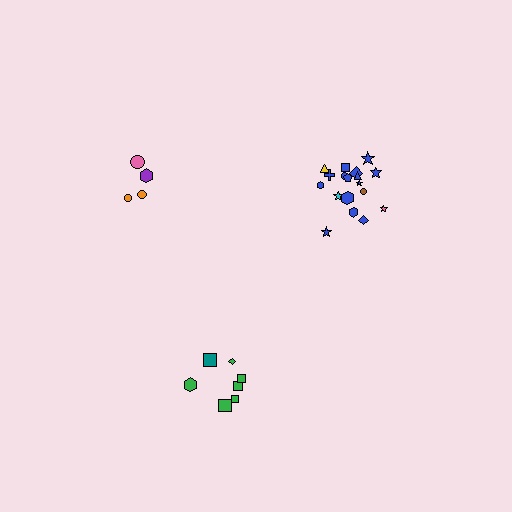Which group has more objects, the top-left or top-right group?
The top-right group.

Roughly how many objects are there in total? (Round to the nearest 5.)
Roughly 30 objects in total.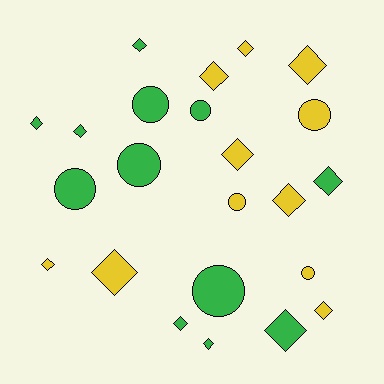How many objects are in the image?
There are 23 objects.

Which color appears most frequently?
Green, with 12 objects.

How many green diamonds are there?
There are 7 green diamonds.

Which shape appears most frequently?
Diamond, with 15 objects.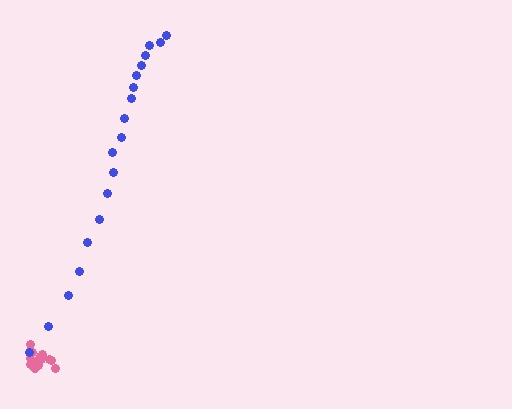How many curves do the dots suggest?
There are 2 distinct paths.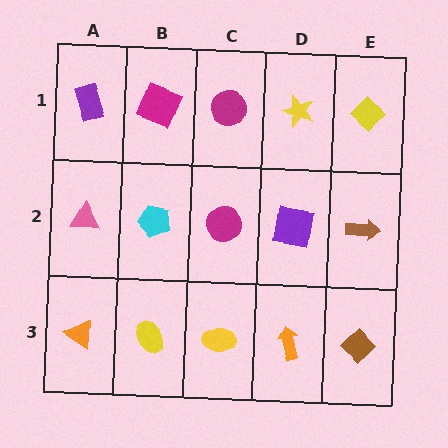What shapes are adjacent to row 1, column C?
A magenta circle (row 2, column C), a magenta square (row 1, column B), a yellow star (row 1, column D).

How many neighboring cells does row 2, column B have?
4.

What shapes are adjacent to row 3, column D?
A purple square (row 2, column D), a yellow ellipse (row 3, column C), a brown diamond (row 3, column E).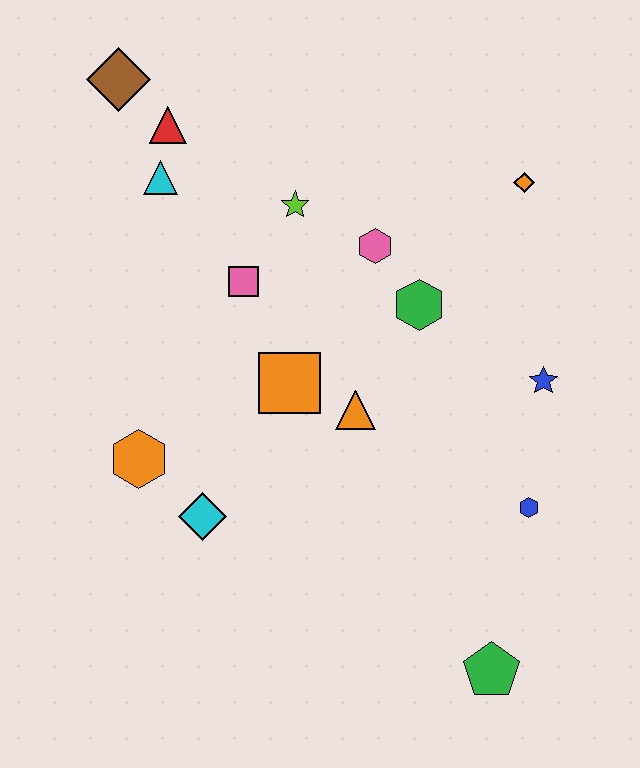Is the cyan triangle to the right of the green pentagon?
No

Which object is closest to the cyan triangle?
The red triangle is closest to the cyan triangle.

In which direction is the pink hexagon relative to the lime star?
The pink hexagon is to the right of the lime star.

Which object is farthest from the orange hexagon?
The orange diamond is farthest from the orange hexagon.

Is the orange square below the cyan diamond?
No